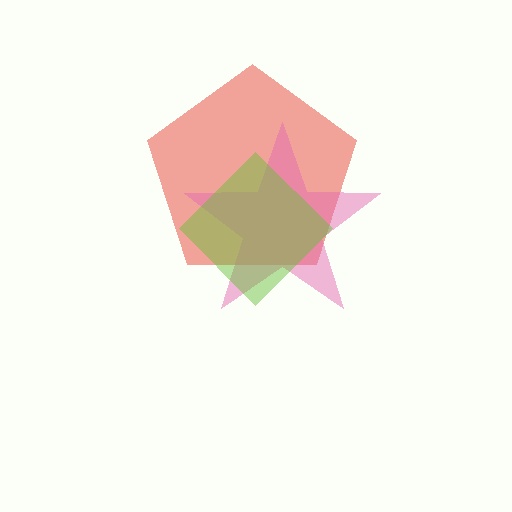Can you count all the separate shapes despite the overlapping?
Yes, there are 3 separate shapes.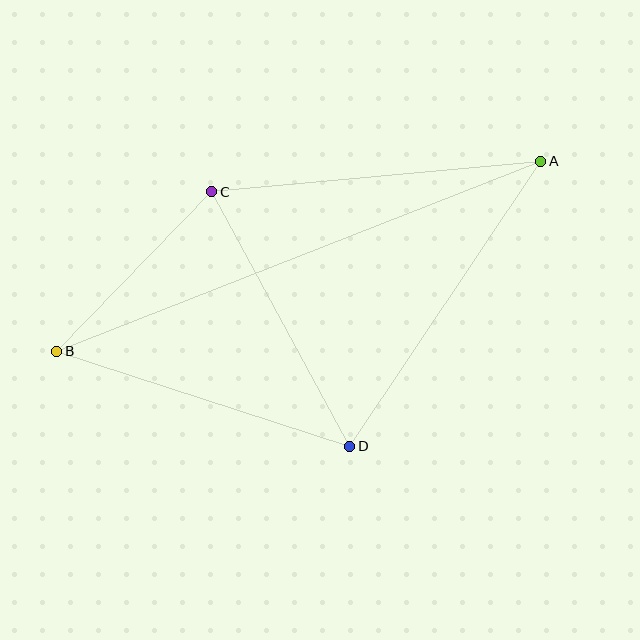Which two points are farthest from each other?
Points A and B are farthest from each other.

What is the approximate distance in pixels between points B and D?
The distance between B and D is approximately 308 pixels.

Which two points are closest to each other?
Points B and C are closest to each other.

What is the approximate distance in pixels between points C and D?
The distance between C and D is approximately 290 pixels.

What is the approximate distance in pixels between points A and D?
The distance between A and D is approximately 343 pixels.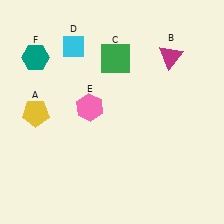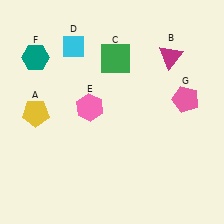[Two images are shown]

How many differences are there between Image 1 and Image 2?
There is 1 difference between the two images.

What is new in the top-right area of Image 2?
A pink pentagon (G) was added in the top-right area of Image 2.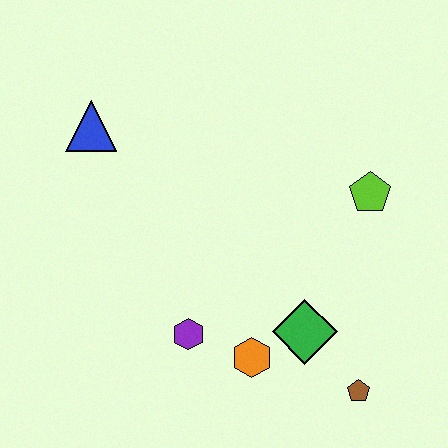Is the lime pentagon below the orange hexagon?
No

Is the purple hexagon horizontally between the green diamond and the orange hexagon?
No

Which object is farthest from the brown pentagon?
The blue triangle is farthest from the brown pentagon.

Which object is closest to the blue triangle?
The purple hexagon is closest to the blue triangle.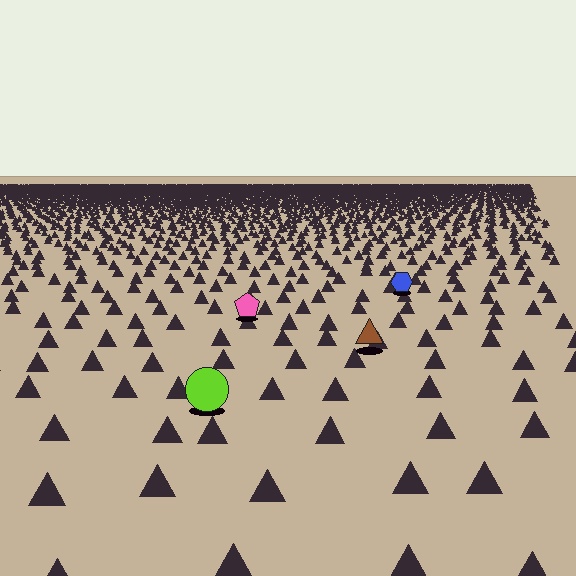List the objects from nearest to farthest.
From nearest to farthest: the lime circle, the brown triangle, the pink pentagon, the blue hexagon.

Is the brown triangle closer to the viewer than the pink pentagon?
Yes. The brown triangle is closer — you can tell from the texture gradient: the ground texture is coarser near it.